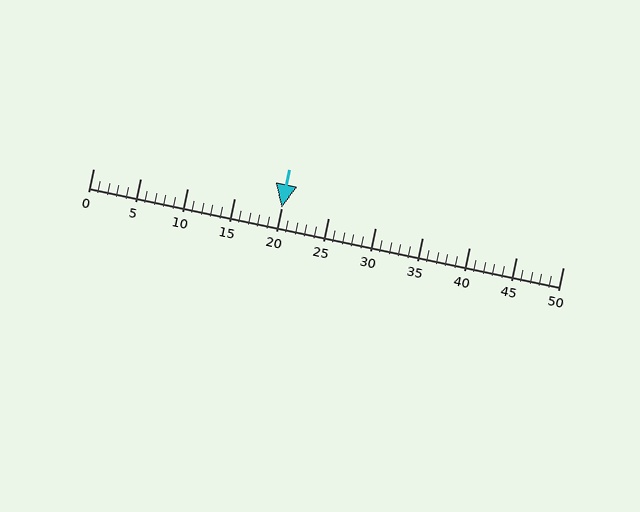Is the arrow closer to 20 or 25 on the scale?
The arrow is closer to 20.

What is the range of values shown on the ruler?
The ruler shows values from 0 to 50.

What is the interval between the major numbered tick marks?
The major tick marks are spaced 5 units apart.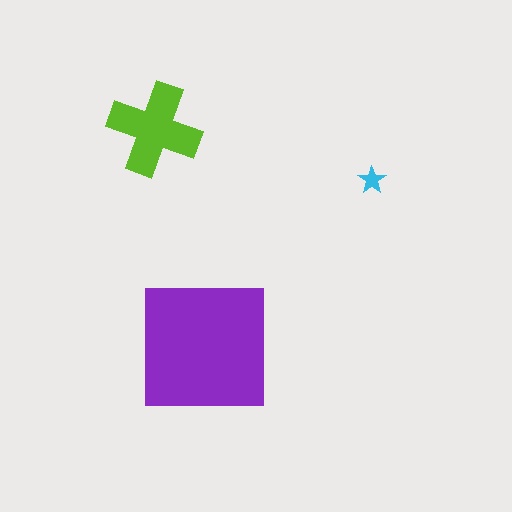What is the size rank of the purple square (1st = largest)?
1st.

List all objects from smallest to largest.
The cyan star, the lime cross, the purple square.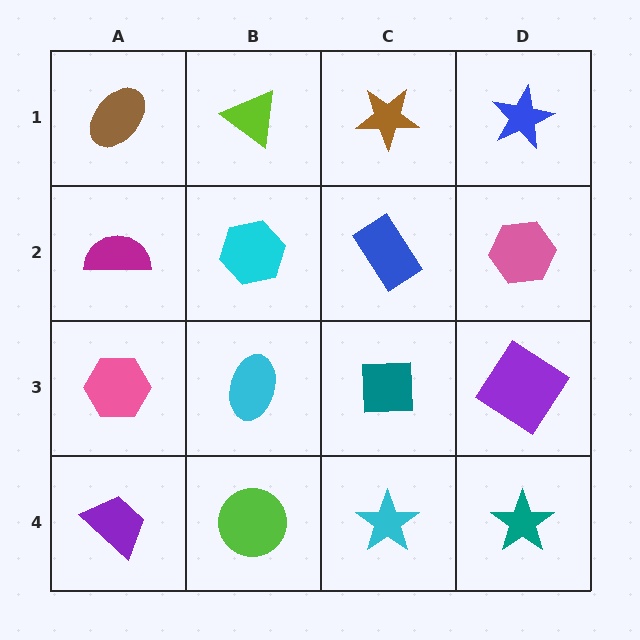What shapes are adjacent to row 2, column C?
A brown star (row 1, column C), a teal square (row 3, column C), a cyan hexagon (row 2, column B), a pink hexagon (row 2, column D).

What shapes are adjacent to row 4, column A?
A pink hexagon (row 3, column A), a lime circle (row 4, column B).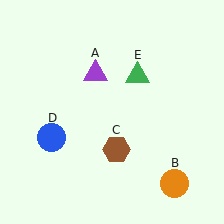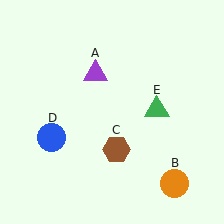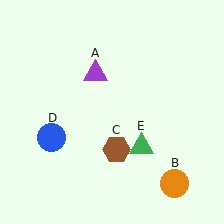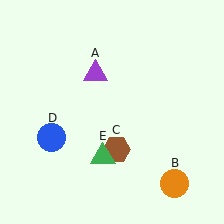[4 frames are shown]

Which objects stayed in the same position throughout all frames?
Purple triangle (object A) and orange circle (object B) and brown hexagon (object C) and blue circle (object D) remained stationary.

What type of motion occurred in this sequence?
The green triangle (object E) rotated clockwise around the center of the scene.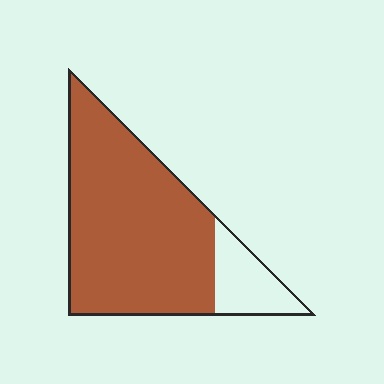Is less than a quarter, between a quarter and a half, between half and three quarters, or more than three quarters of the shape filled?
More than three quarters.